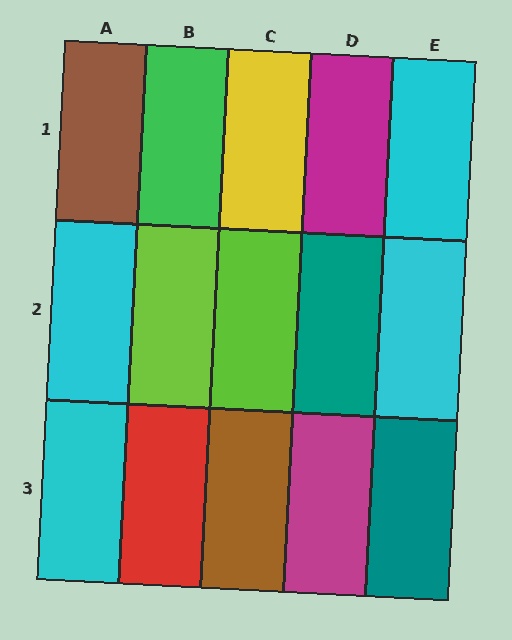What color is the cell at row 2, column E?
Cyan.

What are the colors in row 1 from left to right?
Brown, green, yellow, magenta, cyan.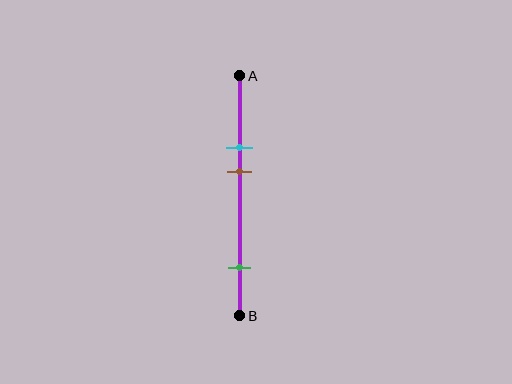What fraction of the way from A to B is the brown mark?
The brown mark is approximately 40% (0.4) of the way from A to B.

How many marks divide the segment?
There are 3 marks dividing the segment.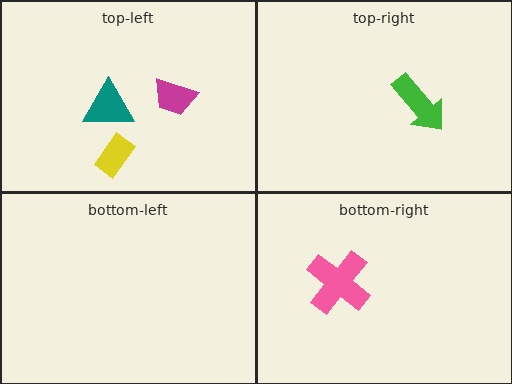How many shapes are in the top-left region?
3.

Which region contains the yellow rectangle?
The top-left region.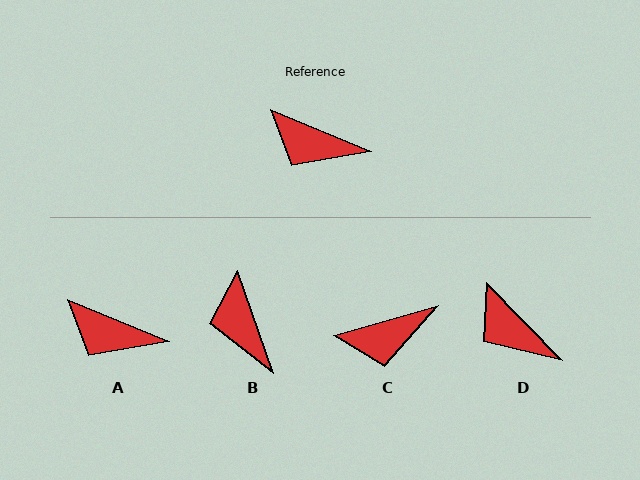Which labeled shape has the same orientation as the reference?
A.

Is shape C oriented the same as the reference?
No, it is off by about 38 degrees.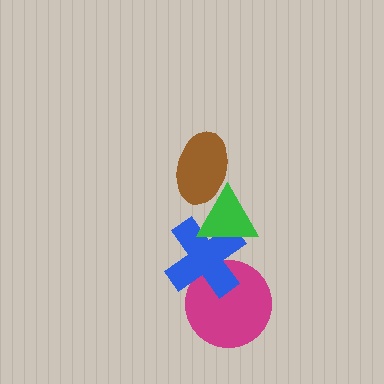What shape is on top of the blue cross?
The green triangle is on top of the blue cross.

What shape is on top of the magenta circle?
The blue cross is on top of the magenta circle.